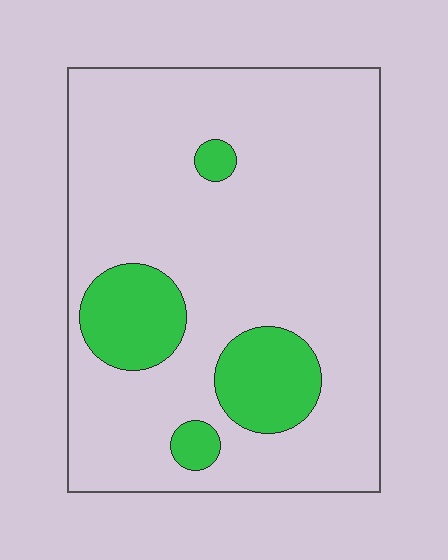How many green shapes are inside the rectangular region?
4.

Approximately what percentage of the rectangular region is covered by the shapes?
Approximately 15%.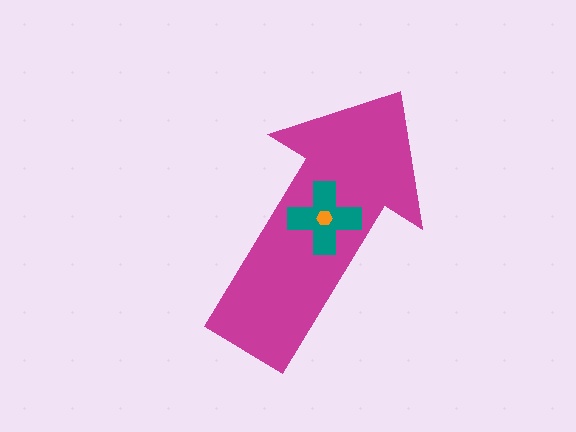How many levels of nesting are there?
3.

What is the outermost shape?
The magenta arrow.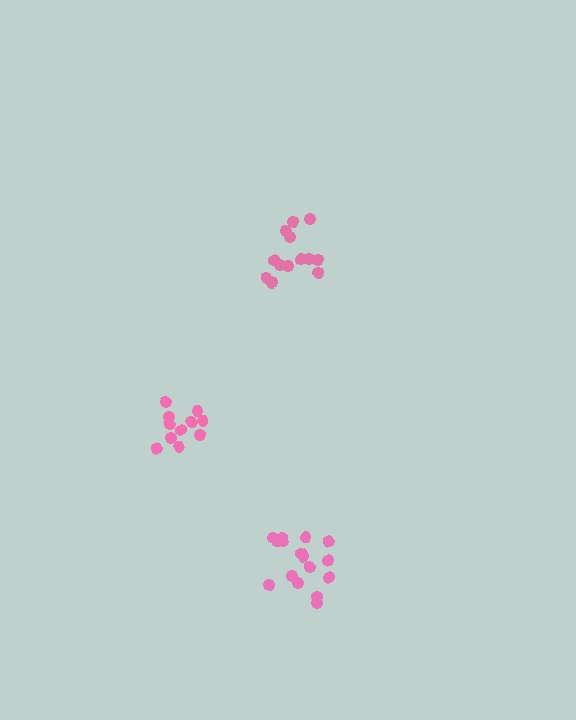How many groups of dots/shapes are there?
There are 3 groups.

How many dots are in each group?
Group 1: 11 dots, Group 2: 16 dots, Group 3: 13 dots (40 total).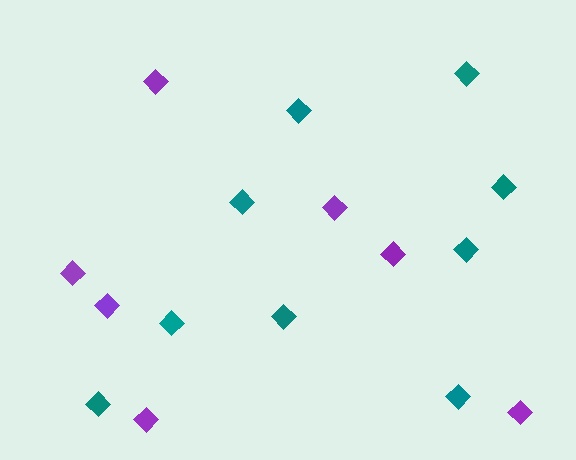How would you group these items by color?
There are 2 groups: one group of teal diamonds (9) and one group of purple diamonds (7).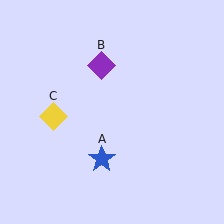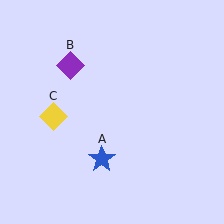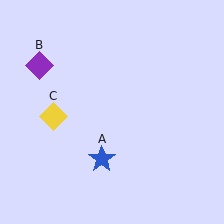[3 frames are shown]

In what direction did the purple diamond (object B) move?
The purple diamond (object B) moved left.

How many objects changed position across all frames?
1 object changed position: purple diamond (object B).